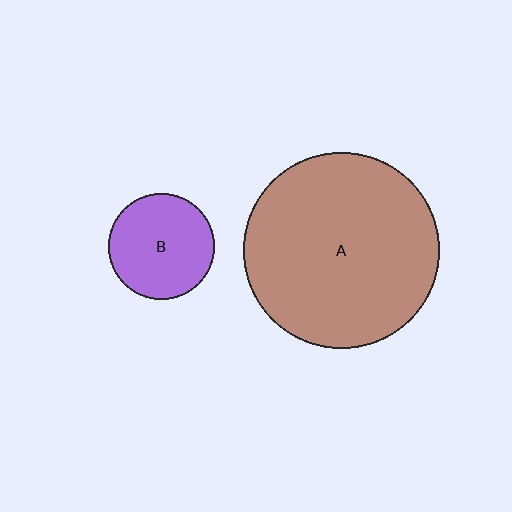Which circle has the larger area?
Circle A (brown).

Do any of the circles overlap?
No, none of the circles overlap.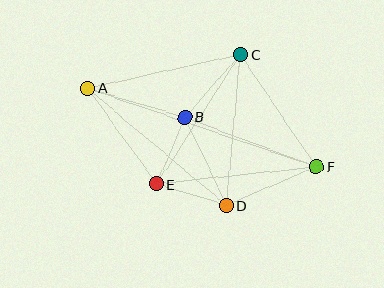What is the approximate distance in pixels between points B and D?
The distance between B and D is approximately 97 pixels.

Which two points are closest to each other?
Points B and E are closest to each other.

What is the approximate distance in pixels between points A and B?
The distance between A and B is approximately 101 pixels.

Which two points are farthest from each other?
Points A and F are farthest from each other.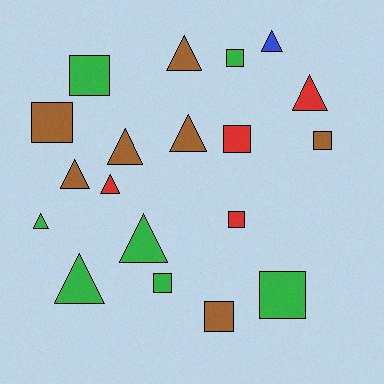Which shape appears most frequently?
Triangle, with 10 objects.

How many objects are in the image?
There are 19 objects.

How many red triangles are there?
There are 2 red triangles.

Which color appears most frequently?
Green, with 7 objects.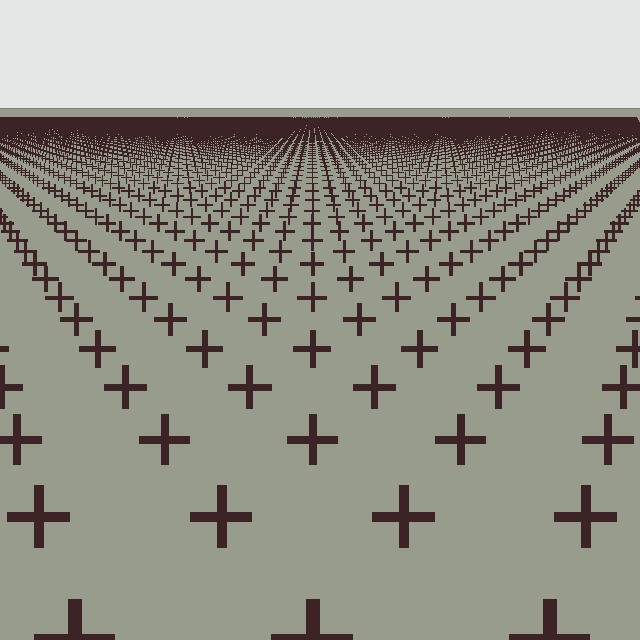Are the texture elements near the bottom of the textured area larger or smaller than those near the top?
Larger. Near the bottom, elements are closer to the viewer and appear at a bigger on-screen size.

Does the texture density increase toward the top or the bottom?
Density increases toward the top.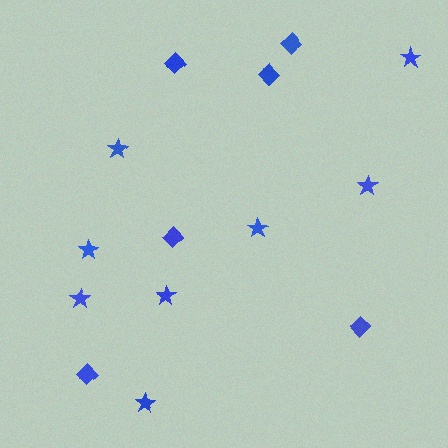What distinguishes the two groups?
There are 2 groups: one group of stars (8) and one group of diamonds (6).